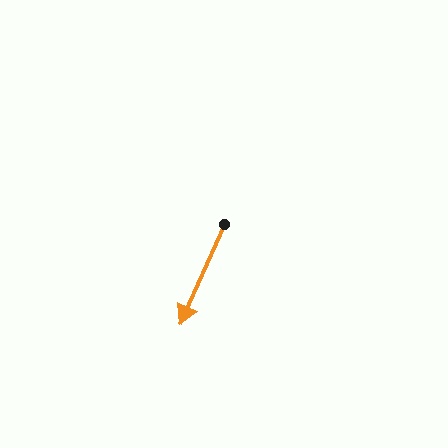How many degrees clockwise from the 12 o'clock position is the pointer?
Approximately 204 degrees.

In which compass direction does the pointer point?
Southwest.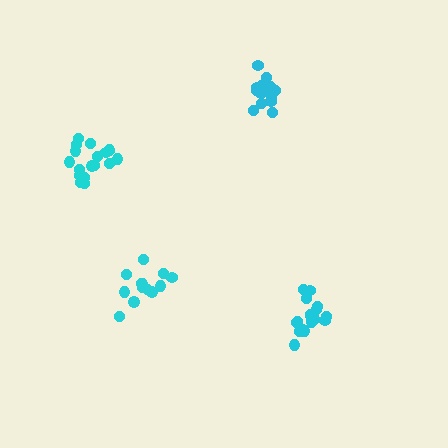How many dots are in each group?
Group 1: 15 dots, Group 2: 18 dots, Group 3: 14 dots, Group 4: 18 dots (65 total).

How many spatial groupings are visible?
There are 4 spatial groupings.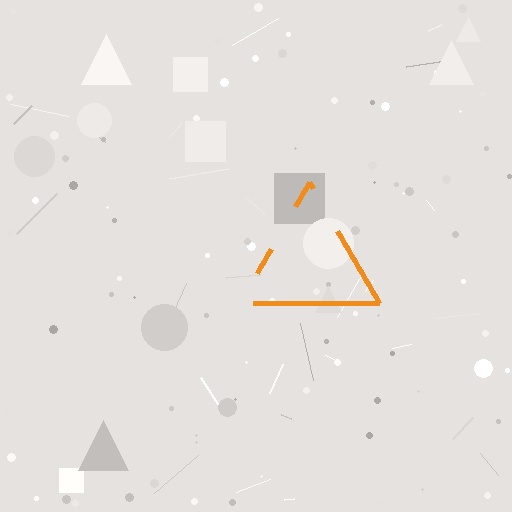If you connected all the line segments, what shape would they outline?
They would outline a triangle.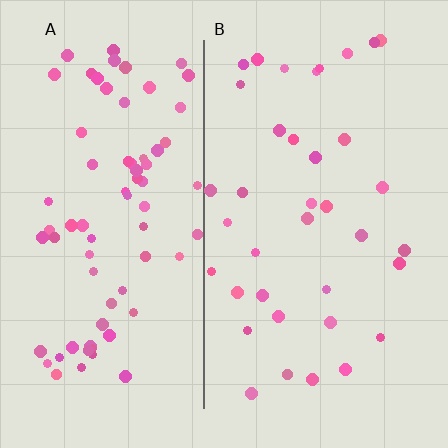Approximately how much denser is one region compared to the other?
Approximately 2.0× — region A over region B.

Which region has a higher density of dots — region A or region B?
A (the left).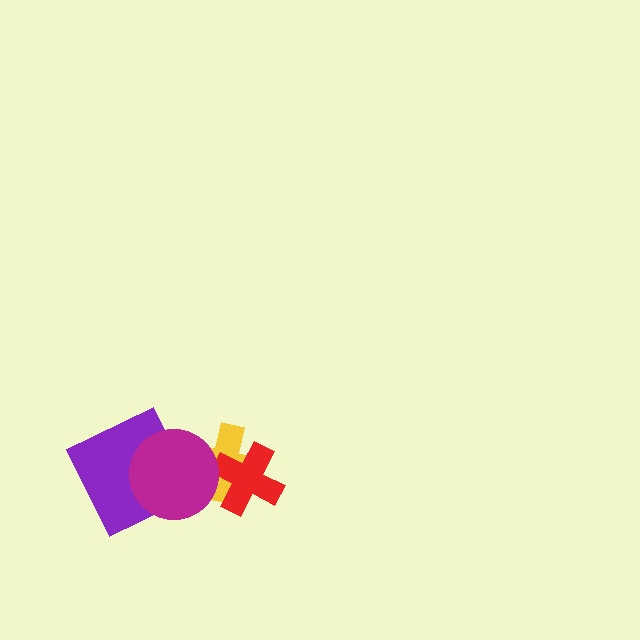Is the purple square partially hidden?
Yes, it is partially covered by another shape.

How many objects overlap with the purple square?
1 object overlaps with the purple square.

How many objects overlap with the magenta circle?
2 objects overlap with the magenta circle.